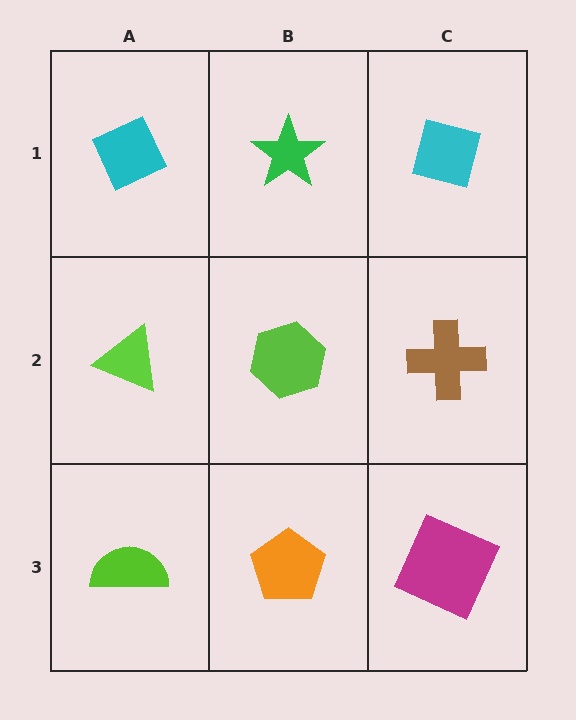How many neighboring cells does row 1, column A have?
2.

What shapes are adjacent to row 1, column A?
A lime triangle (row 2, column A), a green star (row 1, column B).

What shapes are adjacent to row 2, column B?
A green star (row 1, column B), an orange pentagon (row 3, column B), a lime triangle (row 2, column A), a brown cross (row 2, column C).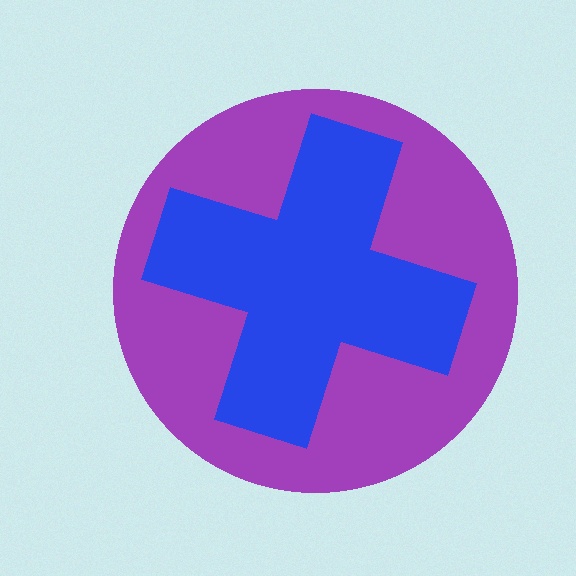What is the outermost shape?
The purple circle.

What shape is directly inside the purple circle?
The blue cross.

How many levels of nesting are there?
2.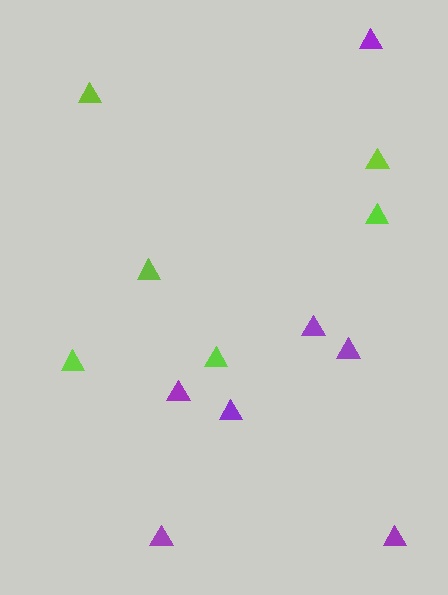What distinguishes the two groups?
There are 2 groups: one group of purple triangles (7) and one group of lime triangles (6).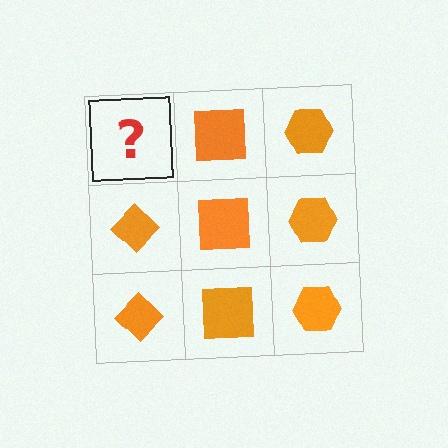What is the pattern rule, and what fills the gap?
The rule is that each column has a consistent shape. The gap should be filled with an orange diamond.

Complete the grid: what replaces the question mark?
The question mark should be replaced with an orange diamond.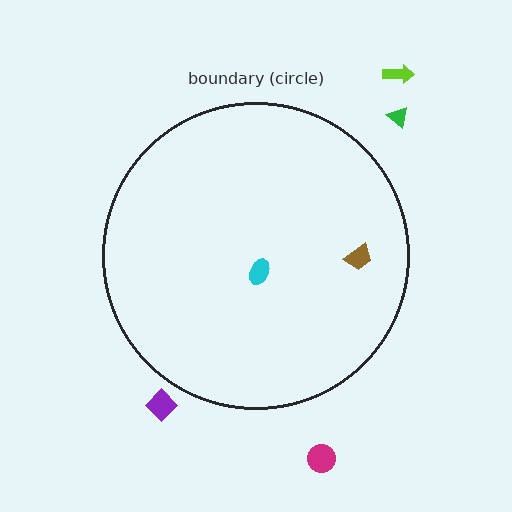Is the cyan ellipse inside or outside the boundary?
Inside.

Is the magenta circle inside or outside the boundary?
Outside.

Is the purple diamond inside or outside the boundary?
Outside.